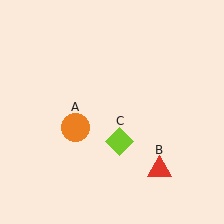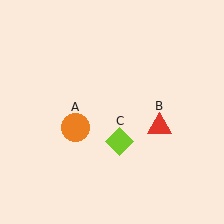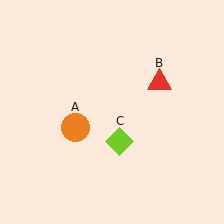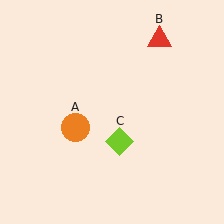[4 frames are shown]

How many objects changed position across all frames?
1 object changed position: red triangle (object B).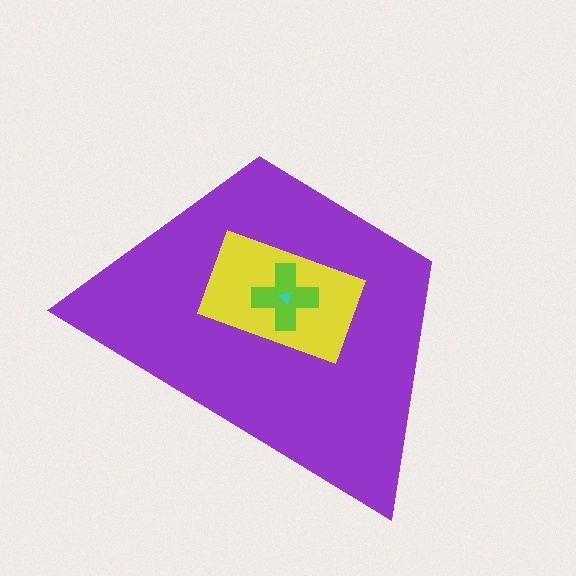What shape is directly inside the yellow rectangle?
The lime cross.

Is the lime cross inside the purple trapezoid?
Yes.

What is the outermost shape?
The purple trapezoid.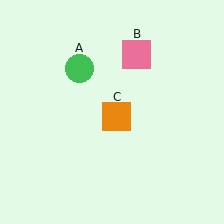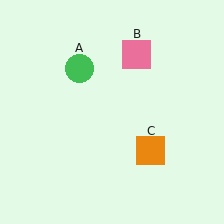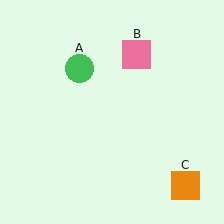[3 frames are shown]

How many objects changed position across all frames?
1 object changed position: orange square (object C).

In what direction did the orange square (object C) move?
The orange square (object C) moved down and to the right.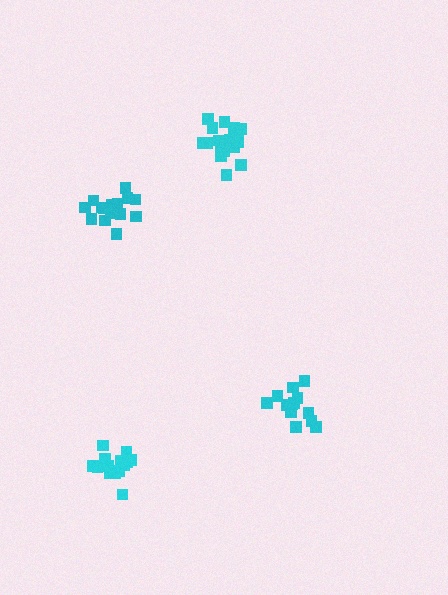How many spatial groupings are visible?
There are 4 spatial groupings.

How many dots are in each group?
Group 1: 15 dots, Group 2: 18 dots, Group 3: 14 dots, Group 4: 14 dots (61 total).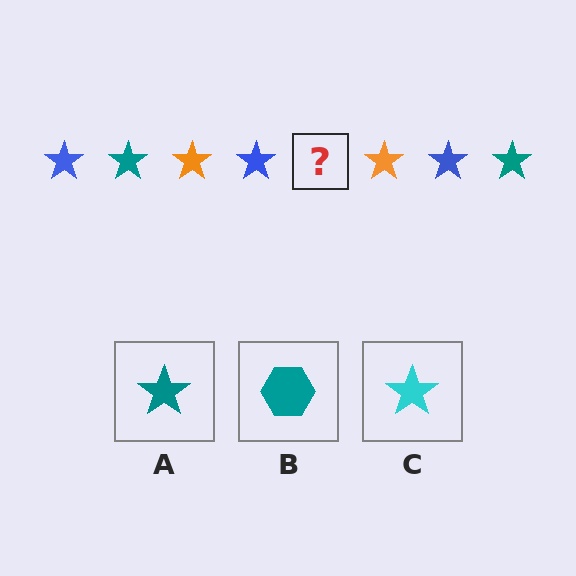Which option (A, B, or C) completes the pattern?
A.